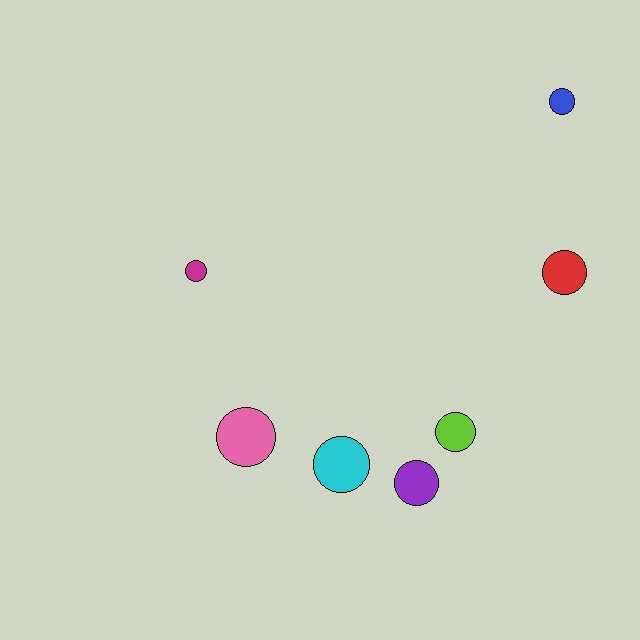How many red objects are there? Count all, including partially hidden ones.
There is 1 red object.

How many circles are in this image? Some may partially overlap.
There are 7 circles.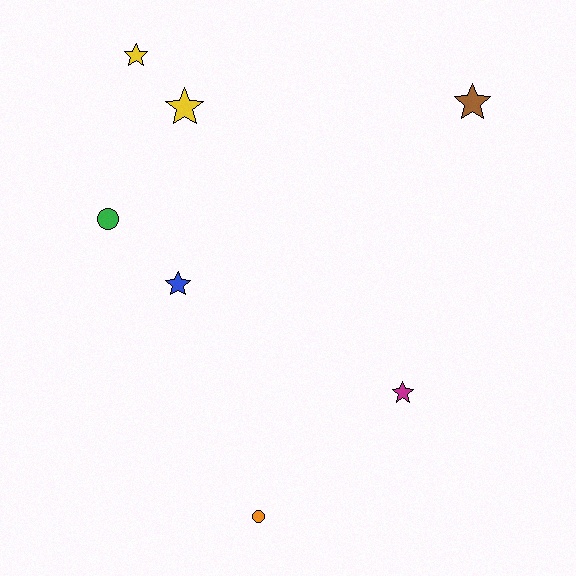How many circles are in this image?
There are 2 circles.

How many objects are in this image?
There are 7 objects.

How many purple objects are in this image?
There are no purple objects.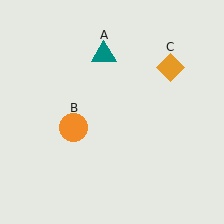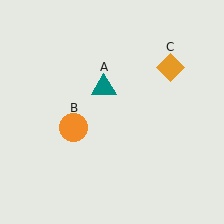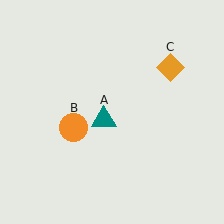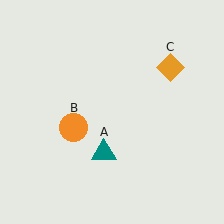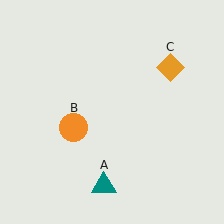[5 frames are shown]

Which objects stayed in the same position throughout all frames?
Orange circle (object B) and orange diamond (object C) remained stationary.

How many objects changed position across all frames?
1 object changed position: teal triangle (object A).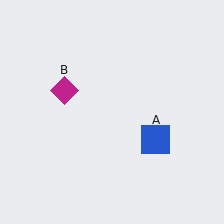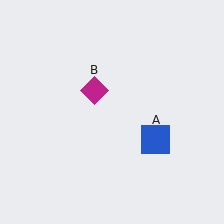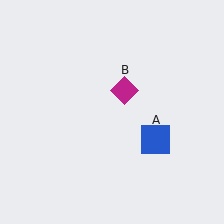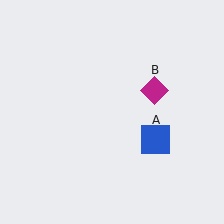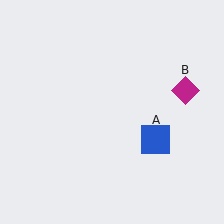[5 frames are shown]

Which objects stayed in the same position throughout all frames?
Blue square (object A) remained stationary.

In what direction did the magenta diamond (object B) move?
The magenta diamond (object B) moved right.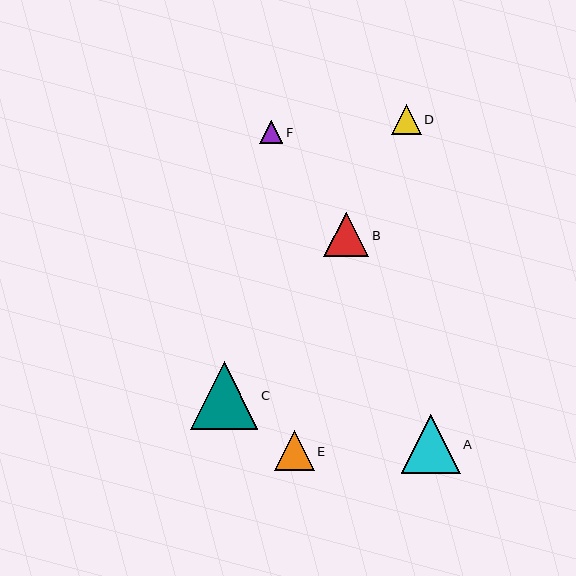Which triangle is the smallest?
Triangle F is the smallest with a size of approximately 23 pixels.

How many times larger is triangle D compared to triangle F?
Triangle D is approximately 1.3 times the size of triangle F.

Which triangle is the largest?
Triangle C is the largest with a size of approximately 67 pixels.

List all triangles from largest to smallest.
From largest to smallest: C, A, B, E, D, F.